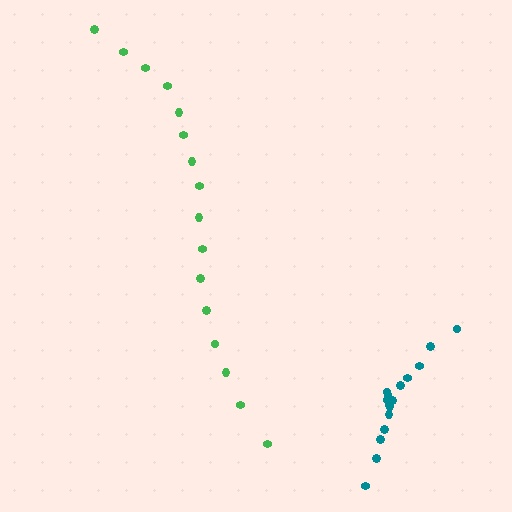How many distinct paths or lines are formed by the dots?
There are 2 distinct paths.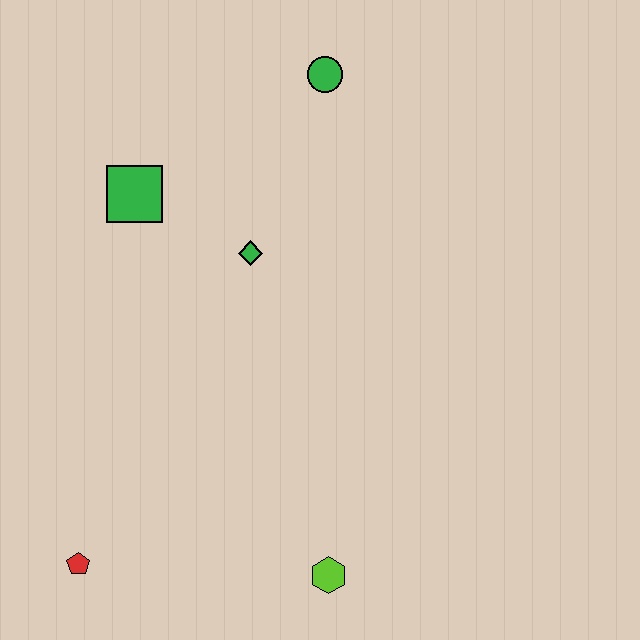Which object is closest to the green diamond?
The green square is closest to the green diamond.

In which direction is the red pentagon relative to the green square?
The red pentagon is below the green square.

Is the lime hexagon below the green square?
Yes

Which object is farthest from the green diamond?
The red pentagon is farthest from the green diamond.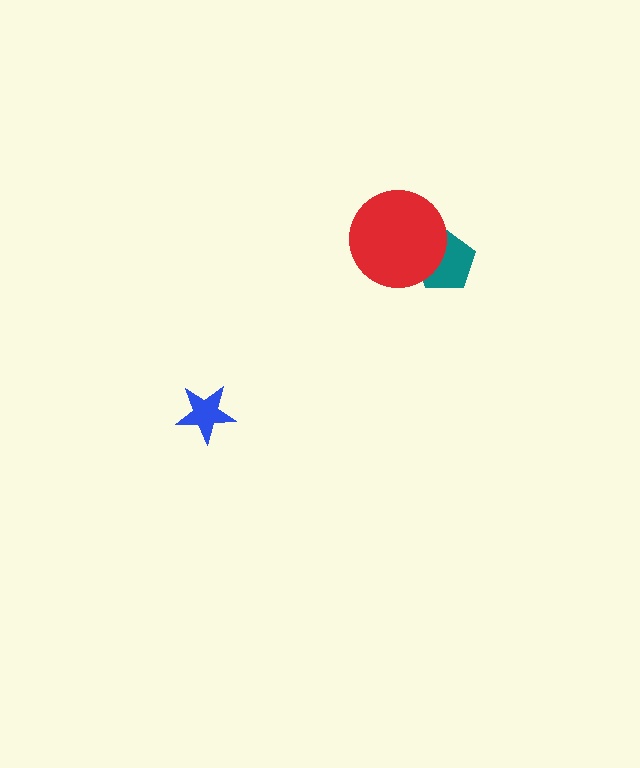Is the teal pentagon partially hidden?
Yes, it is partially covered by another shape.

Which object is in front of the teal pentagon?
The red circle is in front of the teal pentagon.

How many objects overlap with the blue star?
0 objects overlap with the blue star.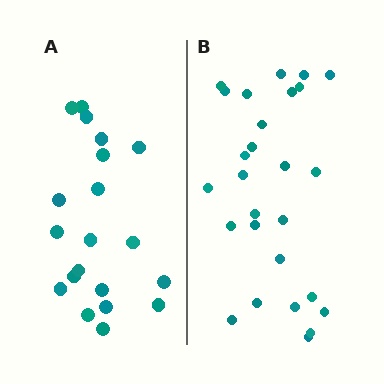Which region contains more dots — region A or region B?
Region B (the right region) has more dots.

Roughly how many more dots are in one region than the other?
Region B has roughly 8 or so more dots than region A.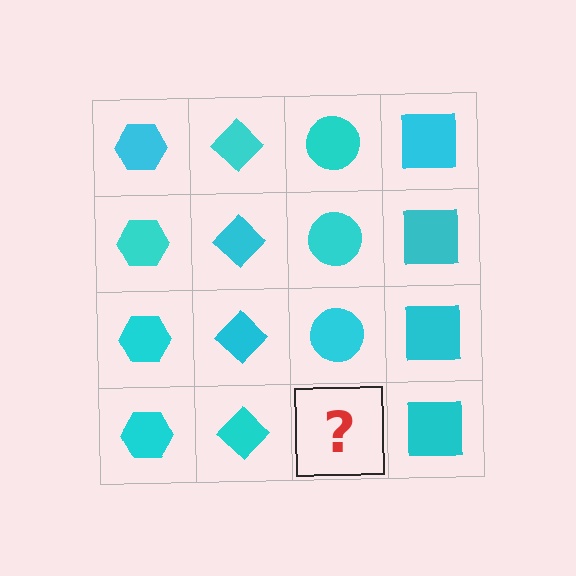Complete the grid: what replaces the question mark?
The question mark should be replaced with a cyan circle.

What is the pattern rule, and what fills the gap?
The rule is that each column has a consistent shape. The gap should be filled with a cyan circle.